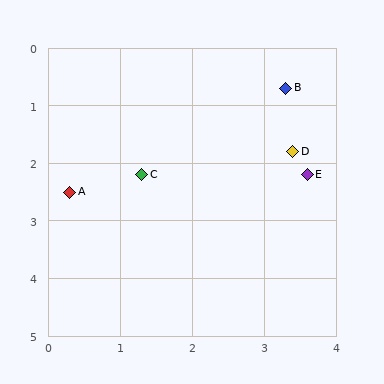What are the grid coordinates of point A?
Point A is at approximately (0.3, 2.5).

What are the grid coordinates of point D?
Point D is at approximately (3.4, 1.8).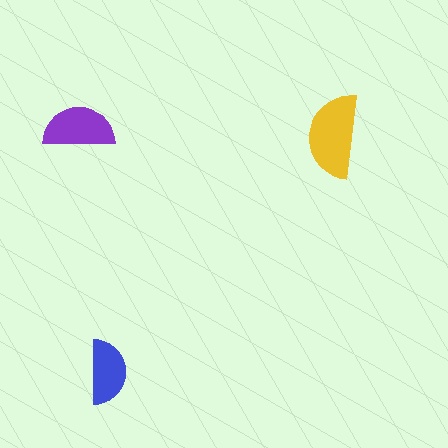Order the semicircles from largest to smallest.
the yellow one, the purple one, the blue one.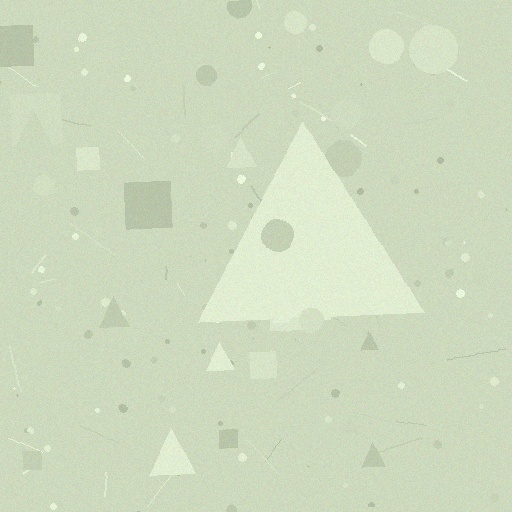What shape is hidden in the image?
A triangle is hidden in the image.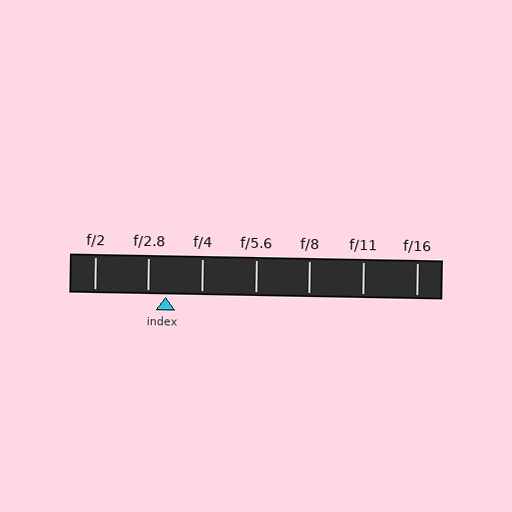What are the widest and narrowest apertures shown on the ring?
The widest aperture shown is f/2 and the narrowest is f/16.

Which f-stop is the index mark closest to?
The index mark is closest to f/2.8.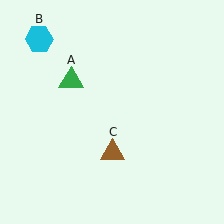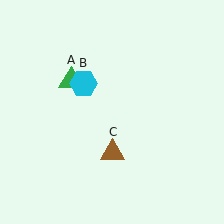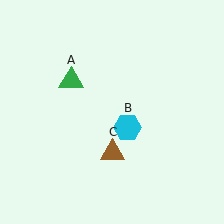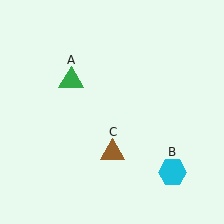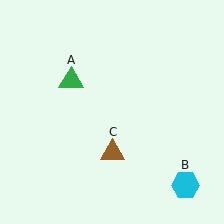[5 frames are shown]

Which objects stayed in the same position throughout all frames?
Green triangle (object A) and brown triangle (object C) remained stationary.